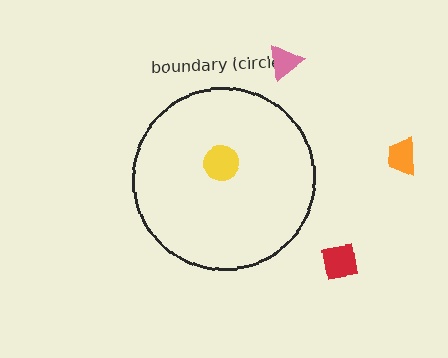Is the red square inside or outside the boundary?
Outside.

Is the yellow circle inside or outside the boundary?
Inside.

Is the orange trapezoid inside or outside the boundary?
Outside.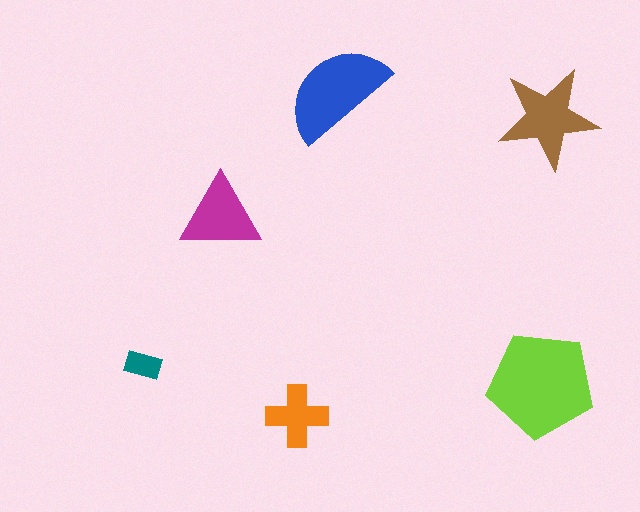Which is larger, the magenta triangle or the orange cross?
The magenta triangle.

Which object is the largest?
The lime pentagon.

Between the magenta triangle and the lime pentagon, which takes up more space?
The lime pentagon.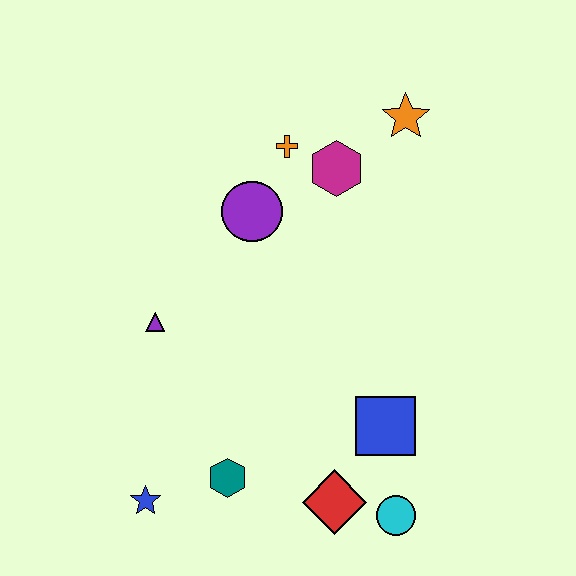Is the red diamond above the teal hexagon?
No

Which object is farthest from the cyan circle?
The orange star is farthest from the cyan circle.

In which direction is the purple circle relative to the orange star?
The purple circle is to the left of the orange star.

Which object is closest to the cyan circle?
The red diamond is closest to the cyan circle.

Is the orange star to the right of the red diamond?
Yes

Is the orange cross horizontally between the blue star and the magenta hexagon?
Yes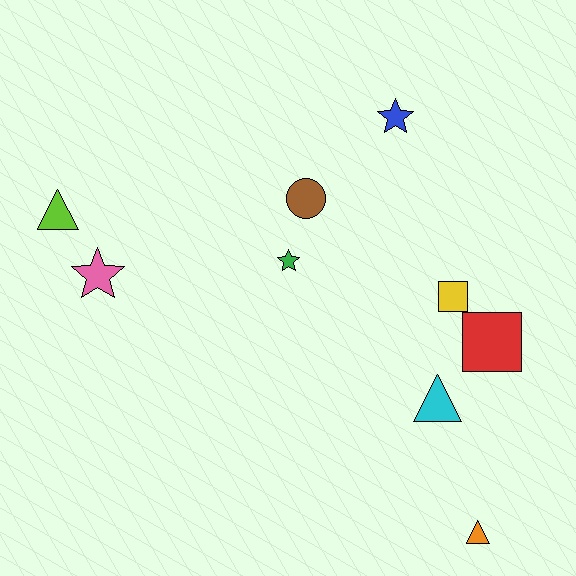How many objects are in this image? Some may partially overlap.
There are 9 objects.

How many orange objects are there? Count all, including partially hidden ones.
There is 1 orange object.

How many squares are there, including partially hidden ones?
There are 2 squares.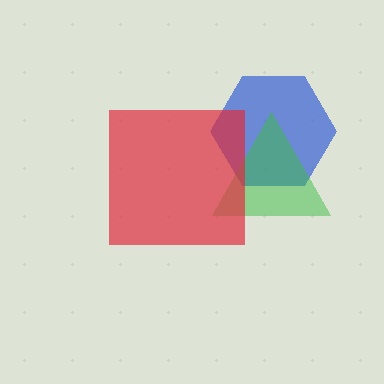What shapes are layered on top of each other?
The layered shapes are: a blue hexagon, a green triangle, a red square.